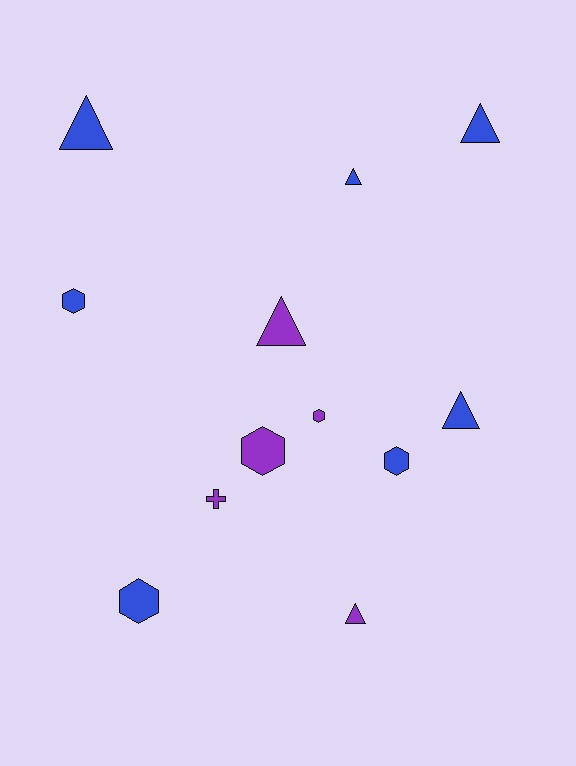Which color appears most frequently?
Blue, with 7 objects.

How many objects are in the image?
There are 12 objects.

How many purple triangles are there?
There are 2 purple triangles.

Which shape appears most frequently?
Triangle, with 6 objects.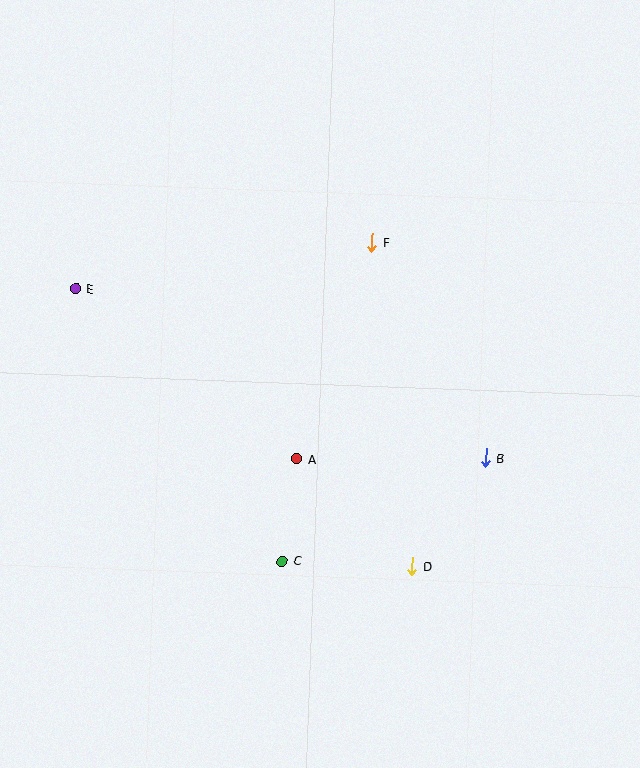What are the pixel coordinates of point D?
Point D is at (412, 566).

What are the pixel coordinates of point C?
Point C is at (282, 561).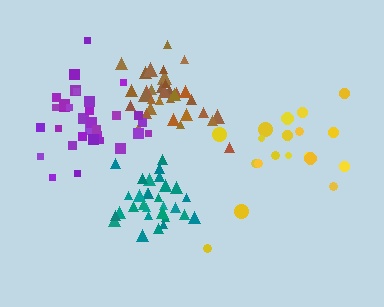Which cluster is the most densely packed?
Teal.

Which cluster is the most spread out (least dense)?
Yellow.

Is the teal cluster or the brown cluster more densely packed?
Teal.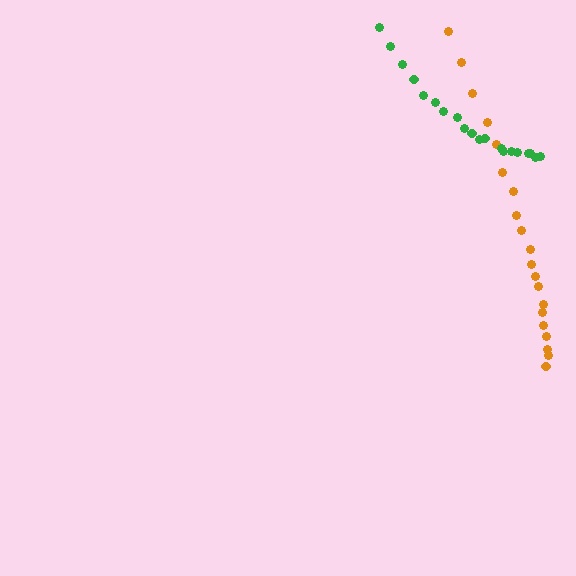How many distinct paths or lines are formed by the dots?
There are 2 distinct paths.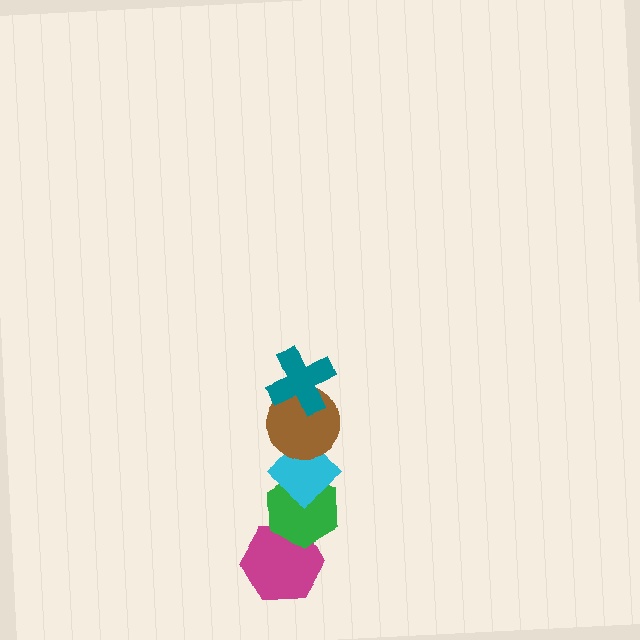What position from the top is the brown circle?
The brown circle is 2nd from the top.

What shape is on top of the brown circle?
The teal cross is on top of the brown circle.